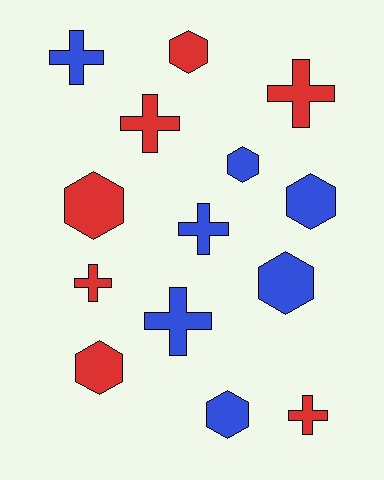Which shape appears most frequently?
Hexagon, with 7 objects.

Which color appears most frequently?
Red, with 7 objects.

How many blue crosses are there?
There are 3 blue crosses.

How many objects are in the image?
There are 14 objects.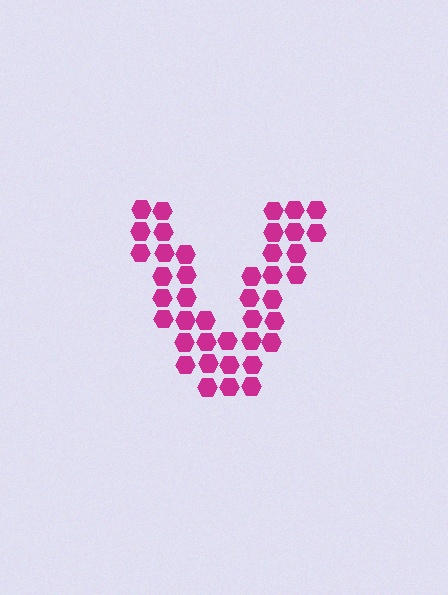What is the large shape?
The large shape is the letter V.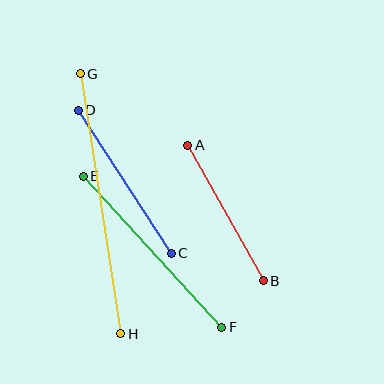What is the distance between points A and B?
The distance is approximately 155 pixels.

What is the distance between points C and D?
The distance is approximately 171 pixels.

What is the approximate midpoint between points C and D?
The midpoint is at approximately (125, 182) pixels.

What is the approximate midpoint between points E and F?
The midpoint is at approximately (153, 252) pixels.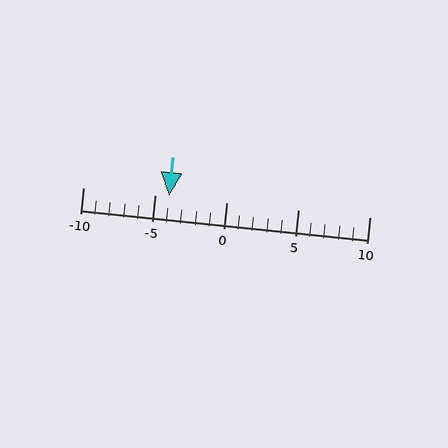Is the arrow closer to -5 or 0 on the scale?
The arrow is closer to -5.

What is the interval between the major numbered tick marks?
The major tick marks are spaced 5 units apart.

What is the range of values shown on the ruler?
The ruler shows values from -10 to 10.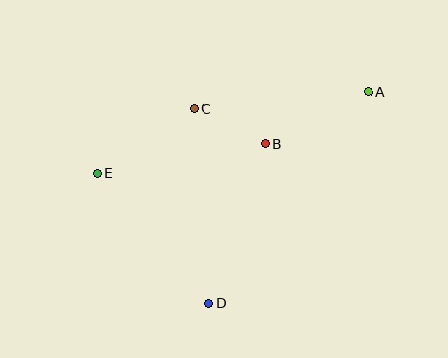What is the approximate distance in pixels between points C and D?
The distance between C and D is approximately 195 pixels.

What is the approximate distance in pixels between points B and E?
The distance between B and E is approximately 170 pixels.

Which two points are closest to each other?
Points B and C are closest to each other.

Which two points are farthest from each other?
Points A and E are farthest from each other.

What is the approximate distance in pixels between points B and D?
The distance between B and D is approximately 169 pixels.